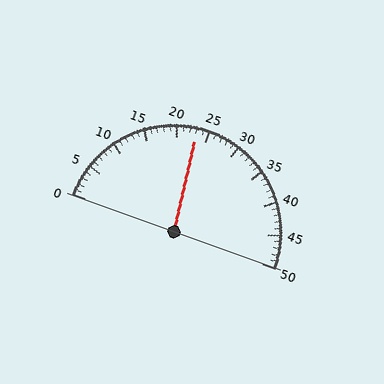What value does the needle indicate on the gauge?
The needle indicates approximately 23.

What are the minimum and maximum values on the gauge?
The gauge ranges from 0 to 50.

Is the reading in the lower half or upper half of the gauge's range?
The reading is in the lower half of the range (0 to 50).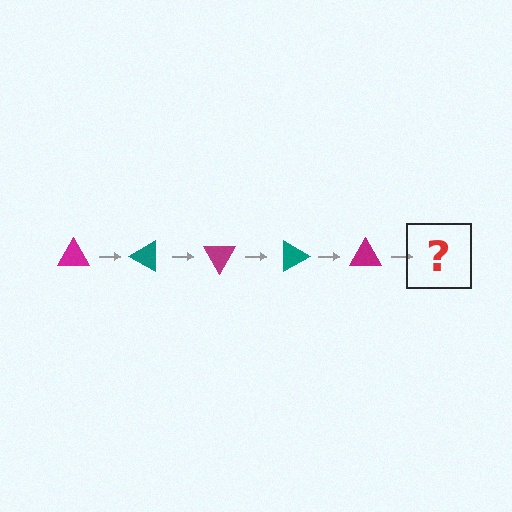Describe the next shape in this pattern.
It should be a teal triangle, rotated 150 degrees from the start.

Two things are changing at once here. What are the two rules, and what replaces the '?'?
The two rules are that it rotates 30 degrees each step and the color cycles through magenta and teal. The '?' should be a teal triangle, rotated 150 degrees from the start.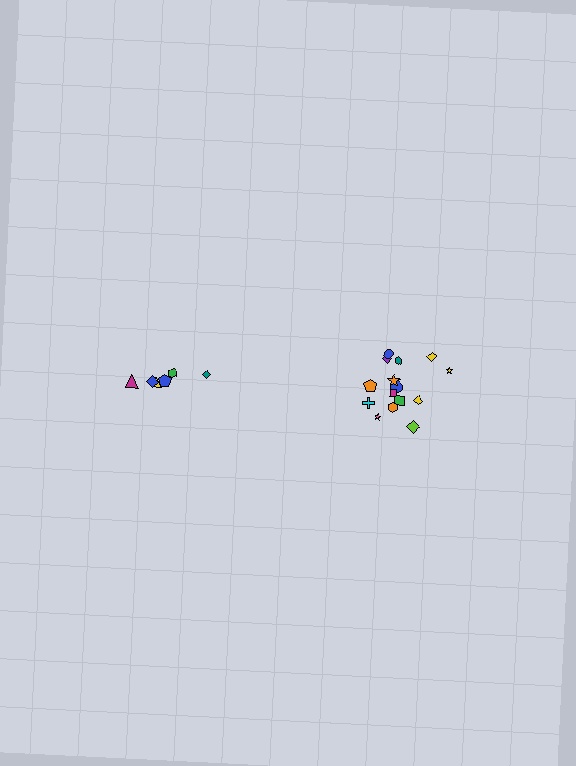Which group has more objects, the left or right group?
The right group.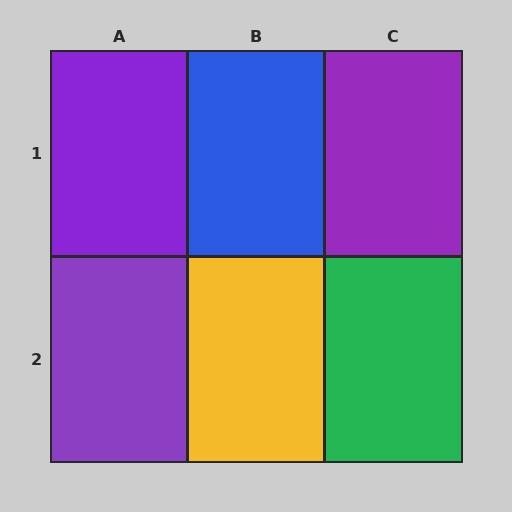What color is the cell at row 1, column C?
Purple.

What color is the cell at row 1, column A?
Purple.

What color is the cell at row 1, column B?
Blue.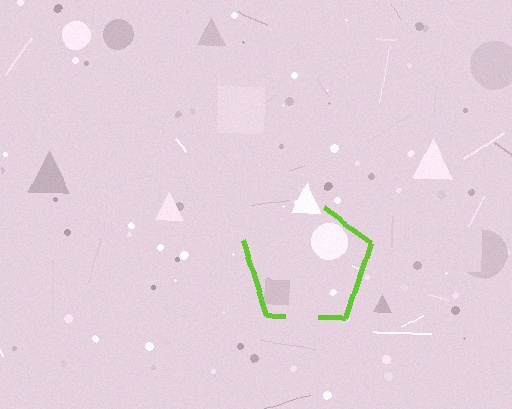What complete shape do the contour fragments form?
The contour fragments form a pentagon.